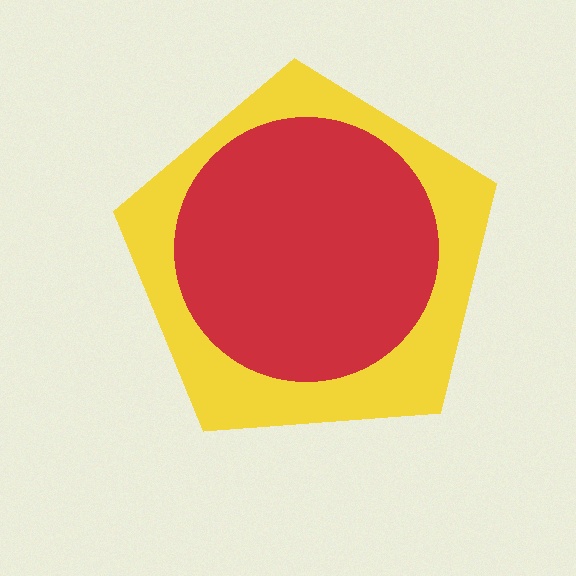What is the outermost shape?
The yellow pentagon.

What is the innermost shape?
The red circle.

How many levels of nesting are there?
2.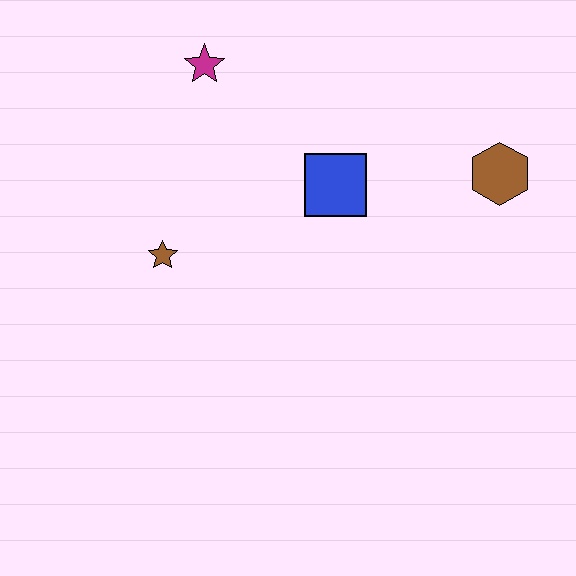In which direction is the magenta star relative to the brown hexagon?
The magenta star is to the left of the brown hexagon.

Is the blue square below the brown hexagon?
Yes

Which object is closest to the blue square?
The brown hexagon is closest to the blue square.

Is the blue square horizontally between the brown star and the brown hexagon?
Yes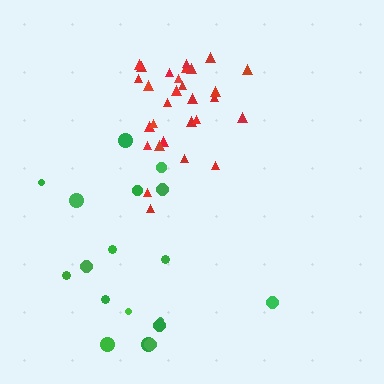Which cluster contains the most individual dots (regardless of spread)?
Red (29).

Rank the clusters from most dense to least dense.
red, green.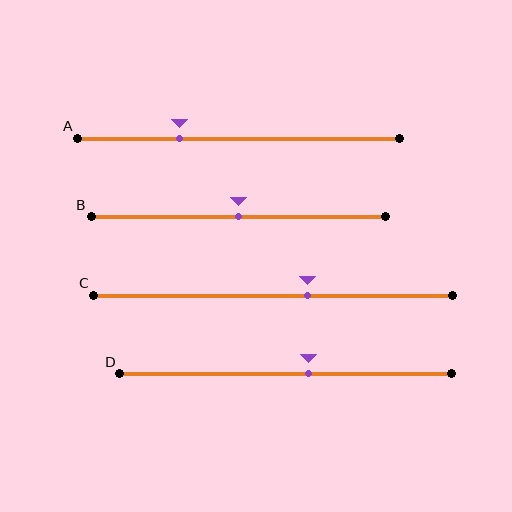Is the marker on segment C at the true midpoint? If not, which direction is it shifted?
No, the marker on segment C is shifted to the right by about 10% of the segment length.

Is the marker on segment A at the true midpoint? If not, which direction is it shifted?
No, the marker on segment A is shifted to the left by about 18% of the segment length.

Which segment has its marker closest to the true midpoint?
Segment B has its marker closest to the true midpoint.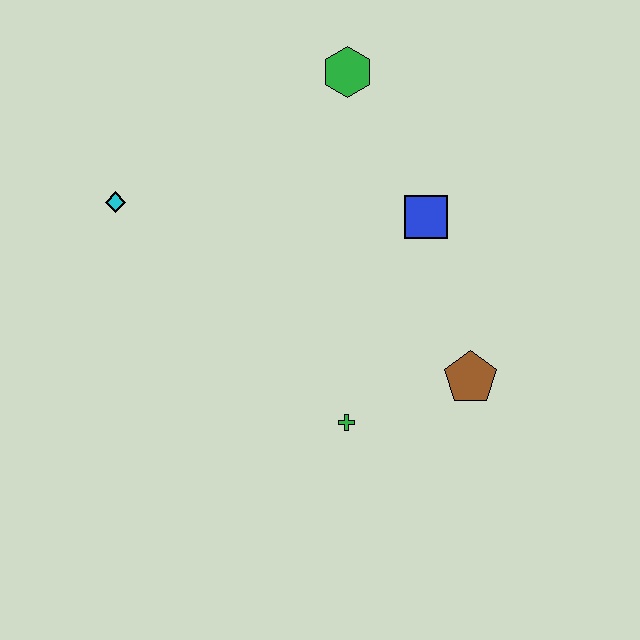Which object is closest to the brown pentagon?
The green cross is closest to the brown pentagon.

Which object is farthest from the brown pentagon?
The cyan diamond is farthest from the brown pentagon.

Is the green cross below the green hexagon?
Yes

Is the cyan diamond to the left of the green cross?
Yes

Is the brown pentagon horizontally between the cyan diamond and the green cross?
No